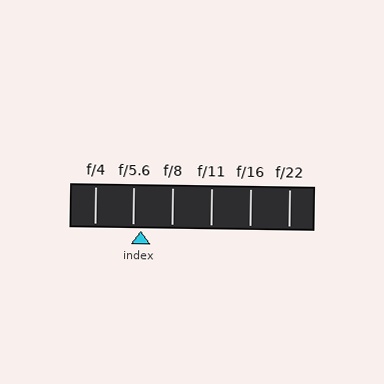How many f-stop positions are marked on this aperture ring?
There are 6 f-stop positions marked.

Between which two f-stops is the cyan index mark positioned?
The index mark is between f/5.6 and f/8.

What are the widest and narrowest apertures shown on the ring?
The widest aperture shown is f/4 and the narrowest is f/22.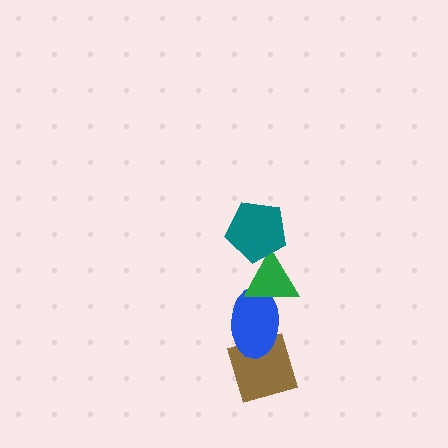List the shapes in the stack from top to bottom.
From top to bottom: the teal pentagon, the green triangle, the blue ellipse, the brown diamond.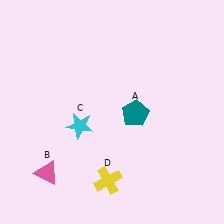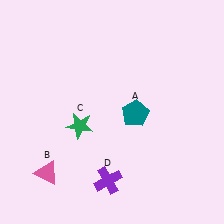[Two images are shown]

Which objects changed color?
C changed from cyan to green. D changed from yellow to purple.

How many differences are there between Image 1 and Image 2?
There are 2 differences between the two images.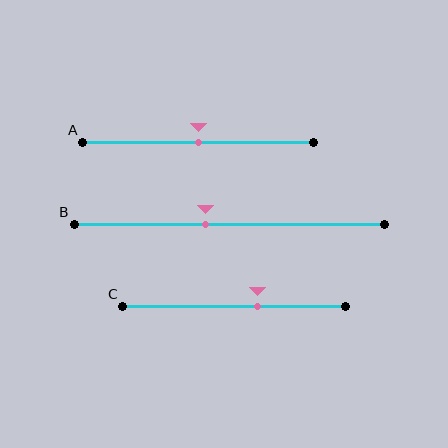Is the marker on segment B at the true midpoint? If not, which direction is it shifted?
No, the marker on segment B is shifted to the left by about 8% of the segment length.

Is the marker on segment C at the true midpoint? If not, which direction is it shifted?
No, the marker on segment C is shifted to the right by about 11% of the segment length.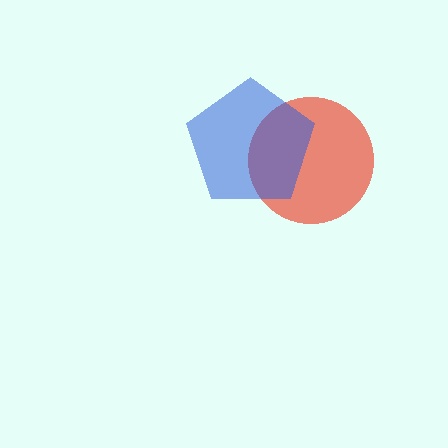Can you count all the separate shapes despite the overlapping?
Yes, there are 2 separate shapes.